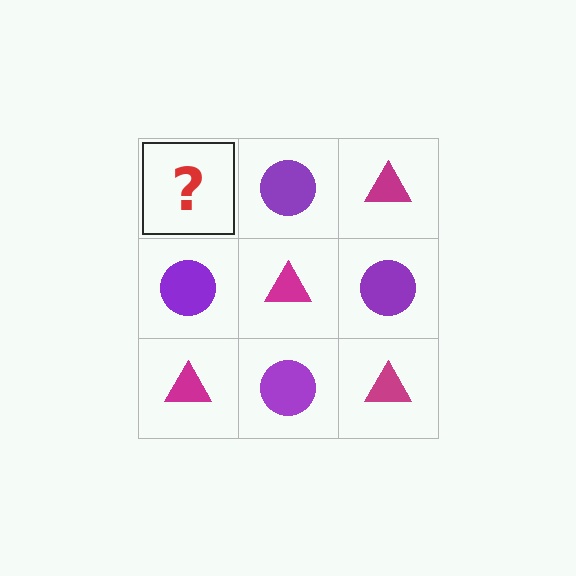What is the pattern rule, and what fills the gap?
The rule is that it alternates magenta triangle and purple circle in a checkerboard pattern. The gap should be filled with a magenta triangle.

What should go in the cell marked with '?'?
The missing cell should contain a magenta triangle.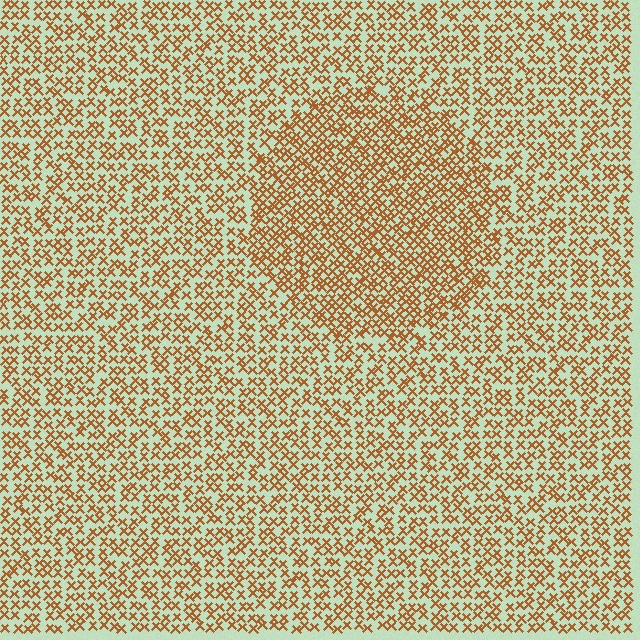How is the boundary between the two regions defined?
The boundary is defined by a change in element density (approximately 1.5x ratio). All elements are the same color, size, and shape.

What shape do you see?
I see a circle.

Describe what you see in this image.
The image contains small brown elements arranged at two different densities. A circle-shaped region is visible where the elements are more densely packed than the surrounding area.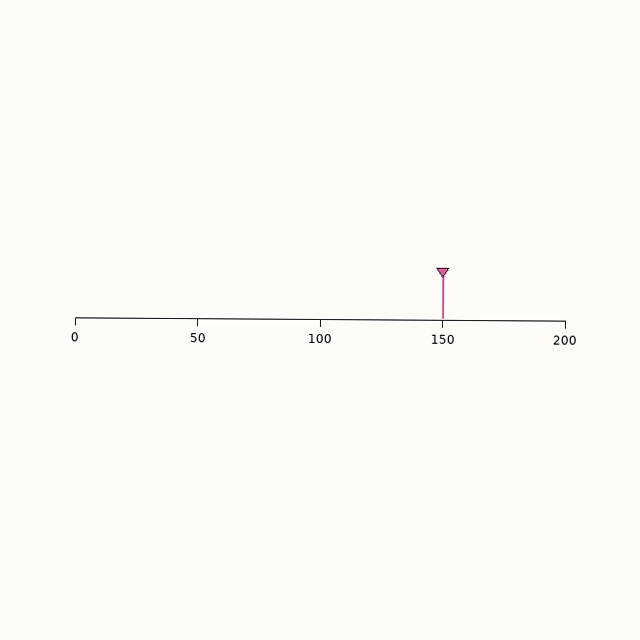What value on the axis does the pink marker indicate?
The marker indicates approximately 150.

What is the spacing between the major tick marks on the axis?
The major ticks are spaced 50 apart.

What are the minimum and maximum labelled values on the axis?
The axis runs from 0 to 200.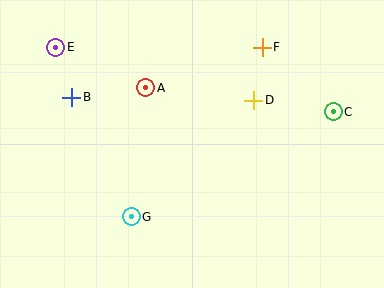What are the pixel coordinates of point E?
Point E is at (56, 47).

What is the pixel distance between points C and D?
The distance between C and D is 80 pixels.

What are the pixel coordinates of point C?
Point C is at (333, 112).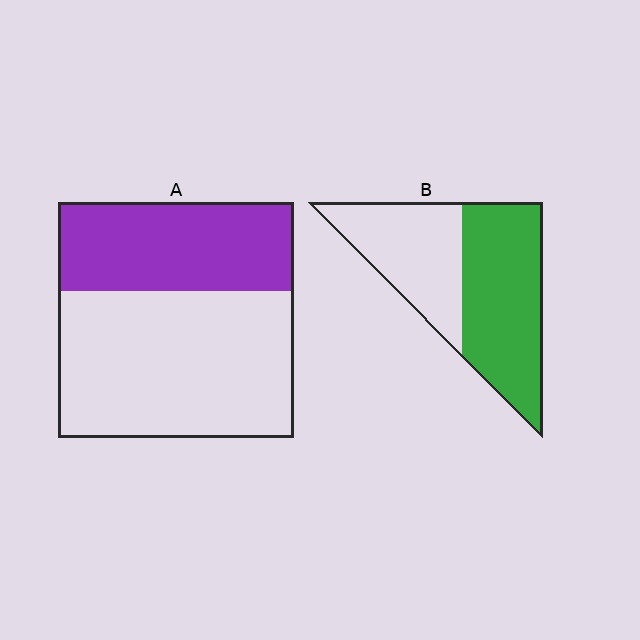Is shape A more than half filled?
No.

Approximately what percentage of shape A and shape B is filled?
A is approximately 40% and B is approximately 55%.